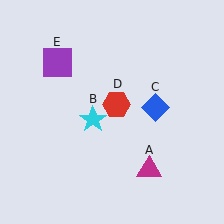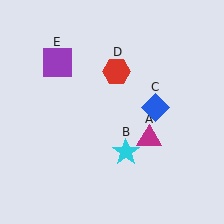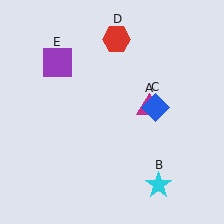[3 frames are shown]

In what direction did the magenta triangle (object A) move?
The magenta triangle (object A) moved up.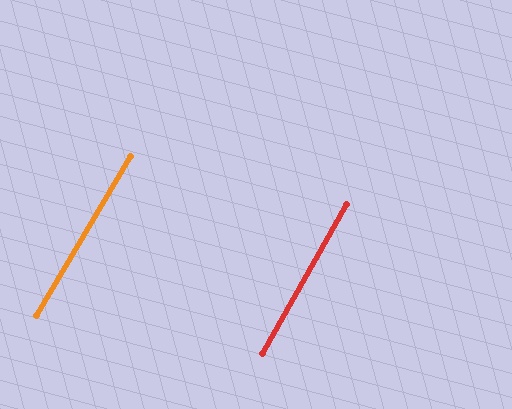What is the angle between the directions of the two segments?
Approximately 1 degree.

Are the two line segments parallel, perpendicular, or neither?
Parallel — their directions differ by only 1.3°.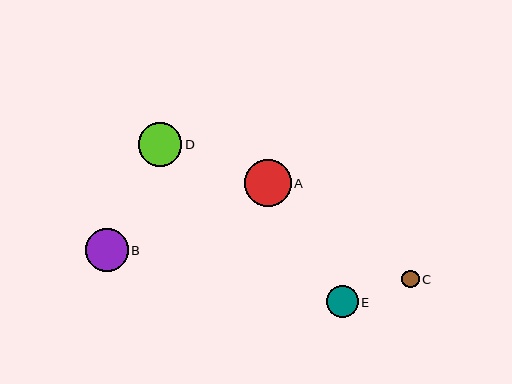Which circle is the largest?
Circle A is the largest with a size of approximately 47 pixels.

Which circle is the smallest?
Circle C is the smallest with a size of approximately 17 pixels.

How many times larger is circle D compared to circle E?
Circle D is approximately 1.4 times the size of circle E.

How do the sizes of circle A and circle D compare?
Circle A and circle D are approximately the same size.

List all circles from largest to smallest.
From largest to smallest: A, D, B, E, C.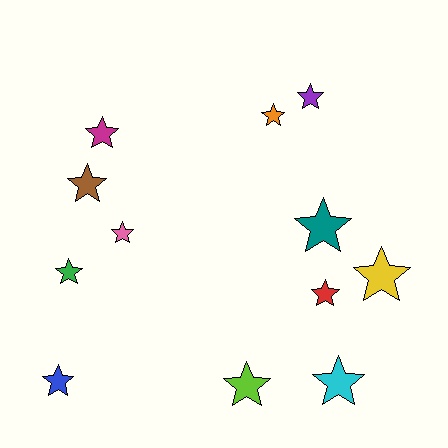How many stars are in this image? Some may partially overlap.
There are 12 stars.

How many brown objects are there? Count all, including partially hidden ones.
There is 1 brown object.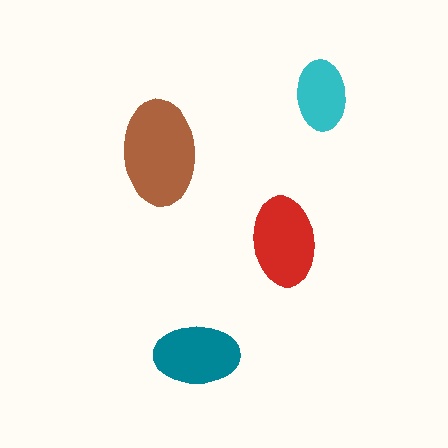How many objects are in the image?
There are 4 objects in the image.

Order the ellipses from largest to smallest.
the brown one, the red one, the teal one, the cyan one.